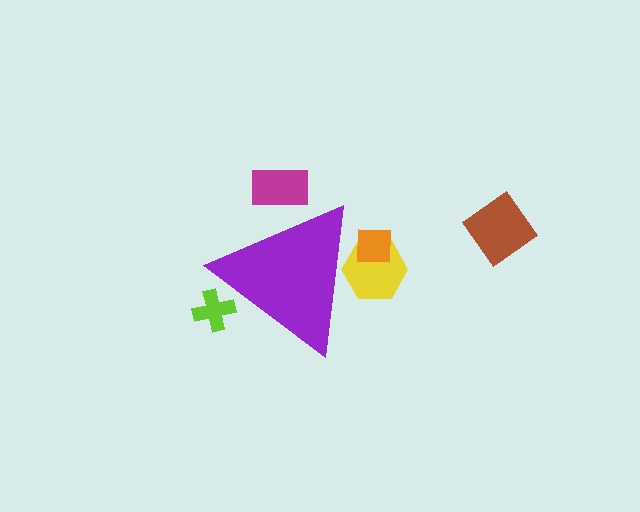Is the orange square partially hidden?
Yes, the orange square is partially hidden behind the purple triangle.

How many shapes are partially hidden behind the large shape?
4 shapes are partially hidden.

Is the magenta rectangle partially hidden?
Yes, the magenta rectangle is partially hidden behind the purple triangle.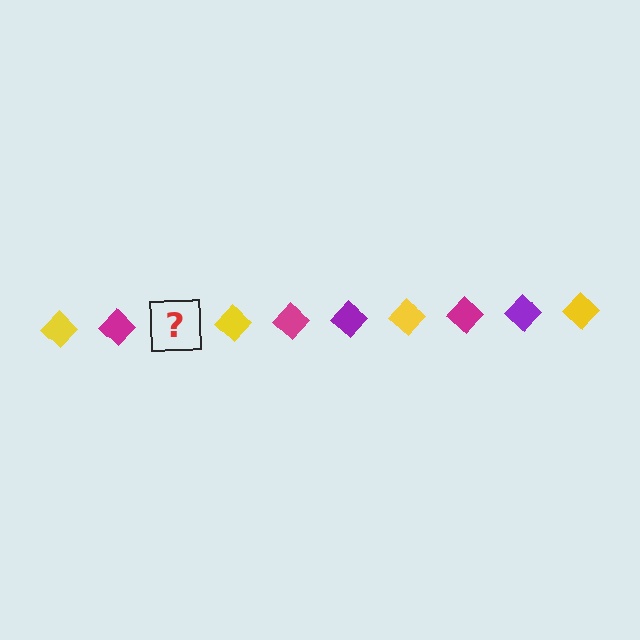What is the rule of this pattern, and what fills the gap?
The rule is that the pattern cycles through yellow, magenta, purple diamonds. The gap should be filled with a purple diamond.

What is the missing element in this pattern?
The missing element is a purple diamond.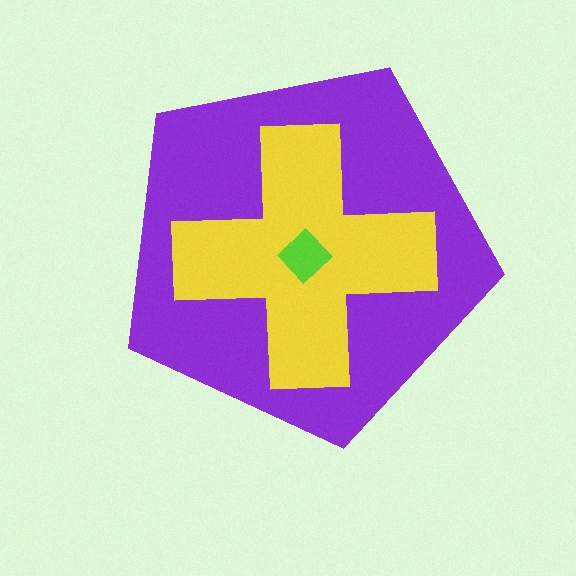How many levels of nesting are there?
3.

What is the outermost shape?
The purple pentagon.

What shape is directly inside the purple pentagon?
The yellow cross.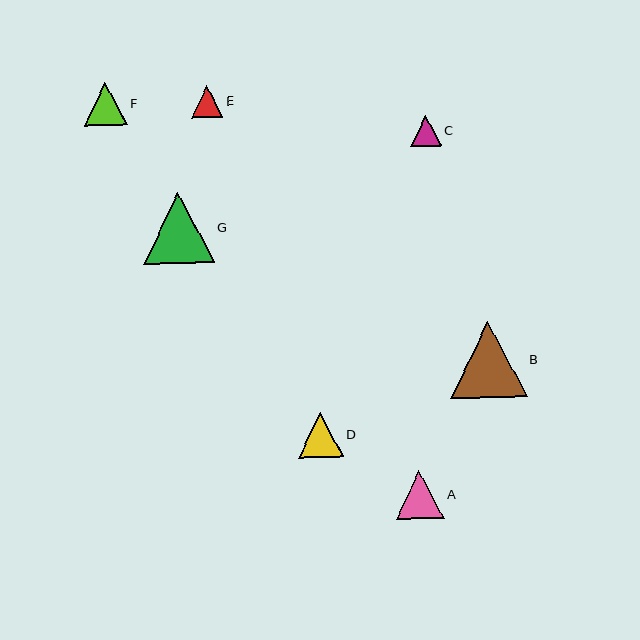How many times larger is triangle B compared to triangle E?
Triangle B is approximately 2.5 times the size of triangle E.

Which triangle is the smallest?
Triangle C is the smallest with a size of approximately 31 pixels.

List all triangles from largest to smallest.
From largest to smallest: B, G, A, D, F, E, C.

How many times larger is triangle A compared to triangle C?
Triangle A is approximately 1.6 times the size of triangle C.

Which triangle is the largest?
Triangle B is the largest with a size of approximately 76 pixels.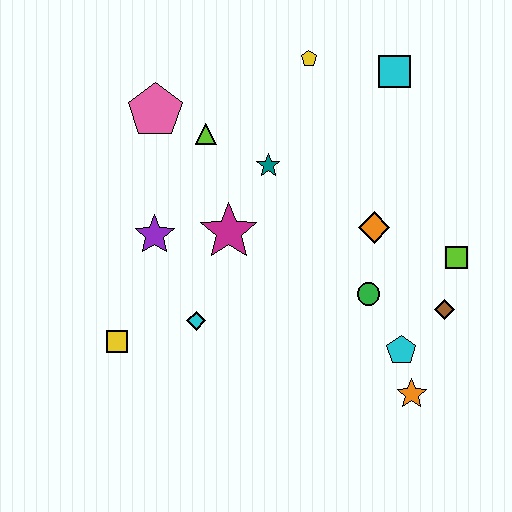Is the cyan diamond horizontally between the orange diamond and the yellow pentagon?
No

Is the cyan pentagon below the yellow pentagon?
Yes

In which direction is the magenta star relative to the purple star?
The magenta star is to the right of the purple star.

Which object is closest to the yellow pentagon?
The cyan square is closest to the yellow pentagon.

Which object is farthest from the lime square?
The yellow square is farthest from the lime square.